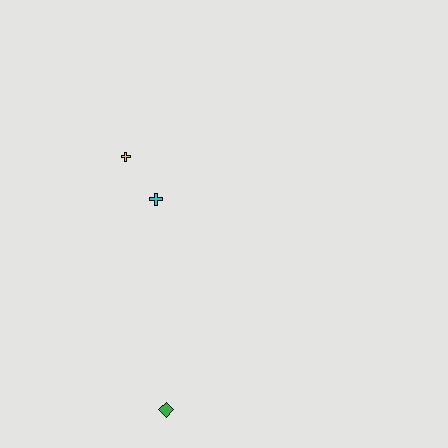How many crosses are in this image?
There are 2 crosses.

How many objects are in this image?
There are 3 objects.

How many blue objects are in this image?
There are no blue objects.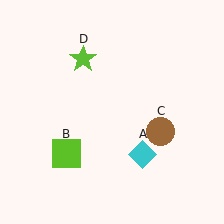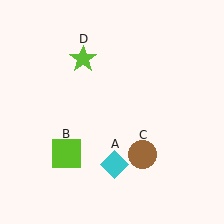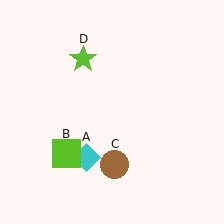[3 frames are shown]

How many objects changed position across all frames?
2 objects changed position: cyan diamond (object A), brown circle (object C).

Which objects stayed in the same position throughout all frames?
Lime square (object B) and lime star (object D) remained stationary.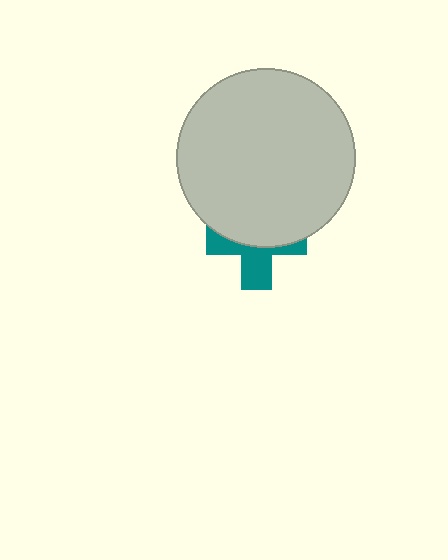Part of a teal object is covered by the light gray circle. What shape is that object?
It is a cross.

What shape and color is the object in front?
The object in front is a light gray circle.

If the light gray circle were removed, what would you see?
You would see the complete teal cross.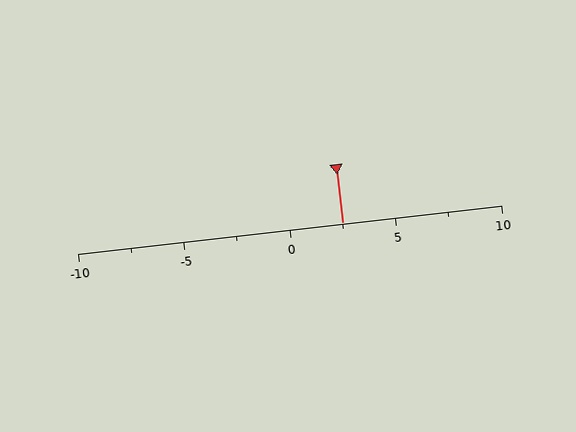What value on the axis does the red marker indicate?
The marker indicates approximately 2.5.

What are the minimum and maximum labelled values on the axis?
The axis runs from -10 to 10.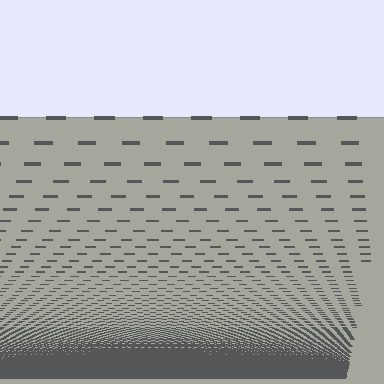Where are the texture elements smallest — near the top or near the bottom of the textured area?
Near the bottom.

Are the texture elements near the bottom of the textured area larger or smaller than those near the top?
Smaller. The gradient is inverted — elements near the bottom are smaller and denser.